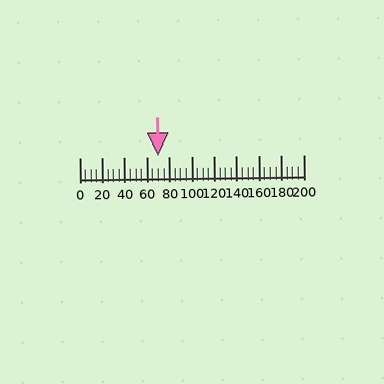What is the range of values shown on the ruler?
The ruler shows values from 0 to 200.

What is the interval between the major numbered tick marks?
The major tick marks are spaced 20 units apart.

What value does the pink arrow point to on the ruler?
The pink arrow points to approximately 70.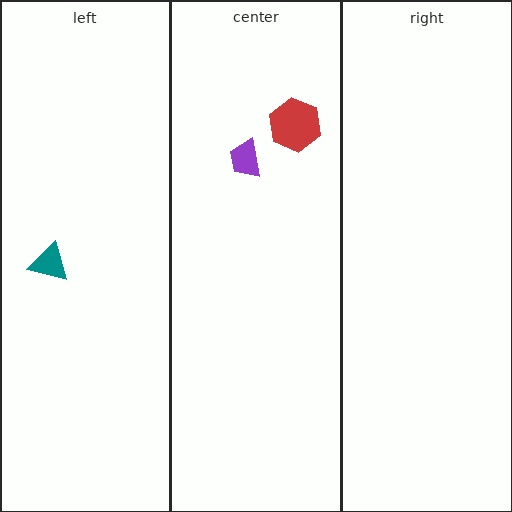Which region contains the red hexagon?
The center region.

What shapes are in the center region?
The red hexagon, the purple trapezoid.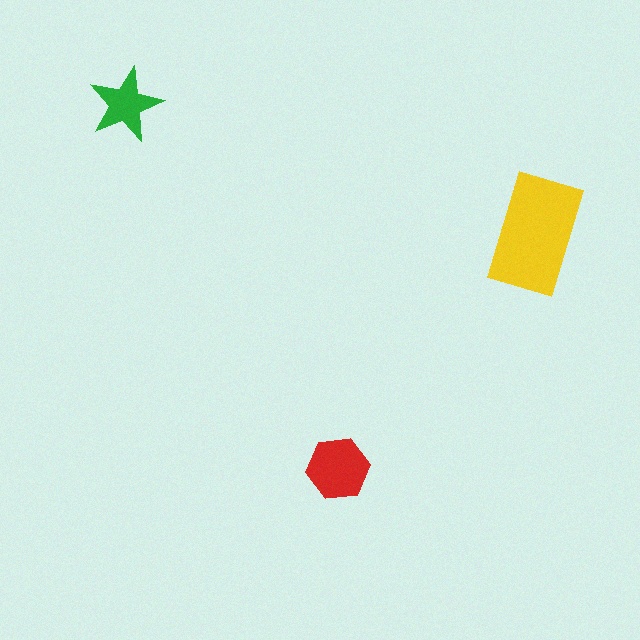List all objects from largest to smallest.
The yellow rectangle, the red hexagon, the green star.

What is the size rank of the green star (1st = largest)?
3rd.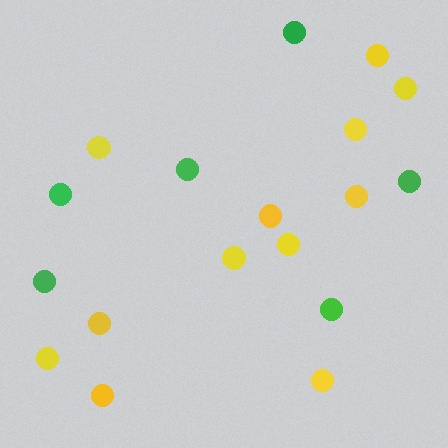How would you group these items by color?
There are 2 groups: one group of yellow circles (12) and one group of green circles (6).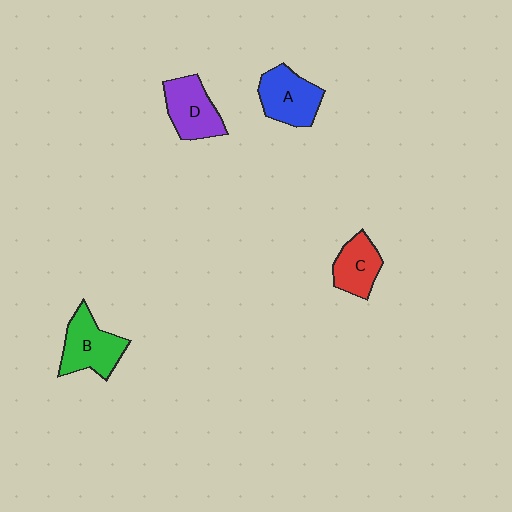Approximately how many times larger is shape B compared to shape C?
Approximately 1.3 times.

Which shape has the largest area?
Shape B (green).